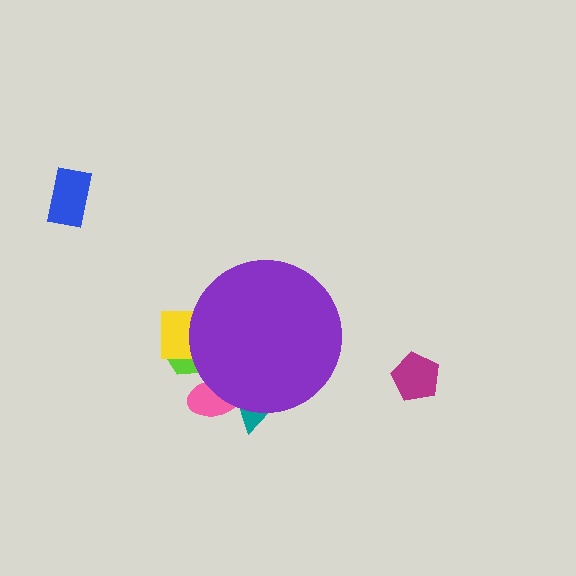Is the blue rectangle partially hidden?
No, the blue rectangle is fully visible.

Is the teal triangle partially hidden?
Yes, the teal triangle is partially hidden behind the purple circle.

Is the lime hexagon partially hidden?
Yes, the lime hexagon is partially hidden behind the purple circle.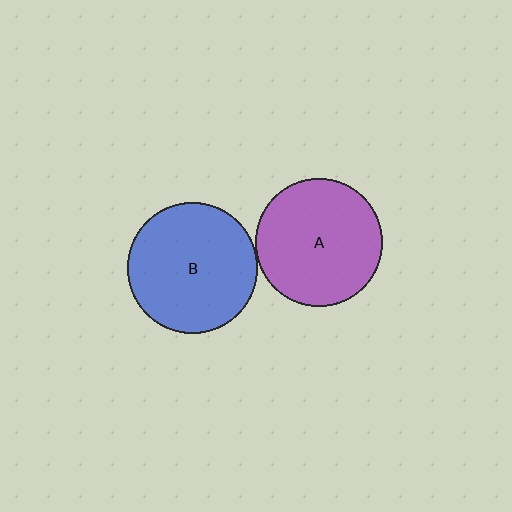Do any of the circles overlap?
No, none of the circles overlap.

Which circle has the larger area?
Circle B (blue).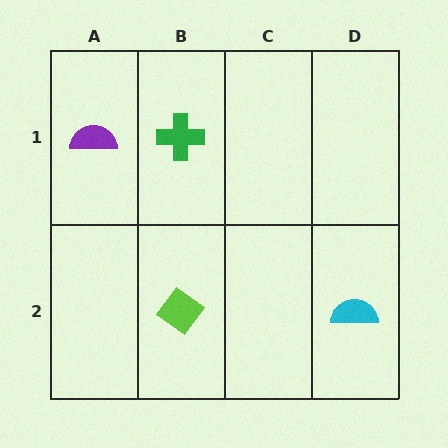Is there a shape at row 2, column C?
No, that cell is empty.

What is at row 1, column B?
A green cross.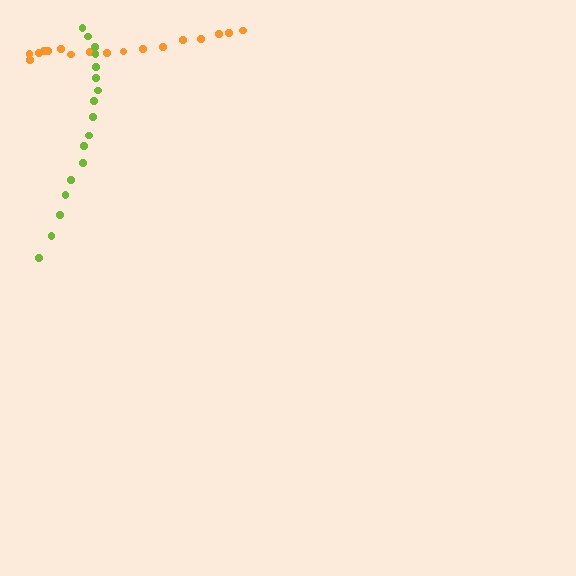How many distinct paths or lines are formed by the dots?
There are 2 distinct paths.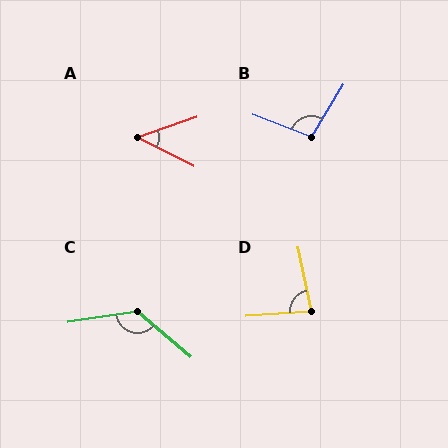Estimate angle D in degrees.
Approximately 82 degrees.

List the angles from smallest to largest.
A (46°), D (82°), B (101°), C (132°).